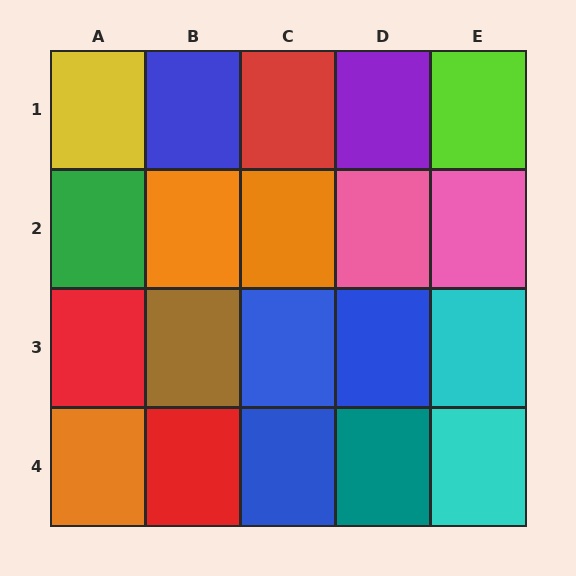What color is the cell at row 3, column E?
Cyan.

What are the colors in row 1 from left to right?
Yellow, blue, red, purple, lime.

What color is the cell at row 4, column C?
Blue.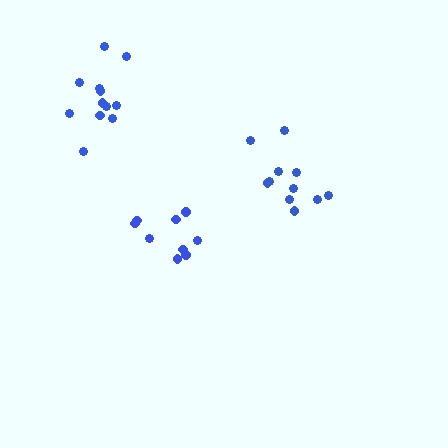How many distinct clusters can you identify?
There are 3 distinct clusters.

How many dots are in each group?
Group 1: 9 dots, Group 2: 12 dots, Group 3: 11 dots (32 total).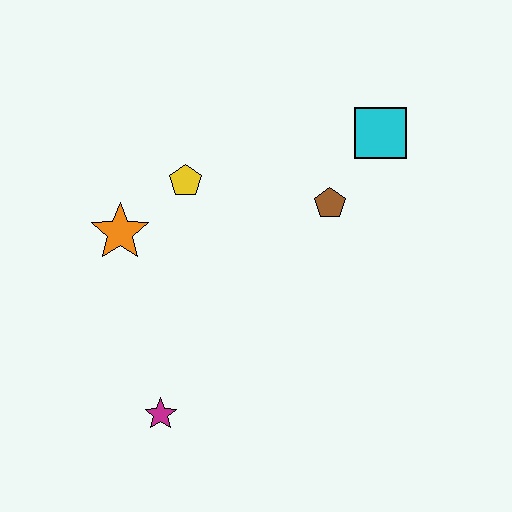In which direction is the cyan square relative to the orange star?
The cyan square is to the right of the orange star.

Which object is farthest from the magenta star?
The cyan square is farthest from the magenta star.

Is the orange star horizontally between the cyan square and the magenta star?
No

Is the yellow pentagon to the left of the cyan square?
Yes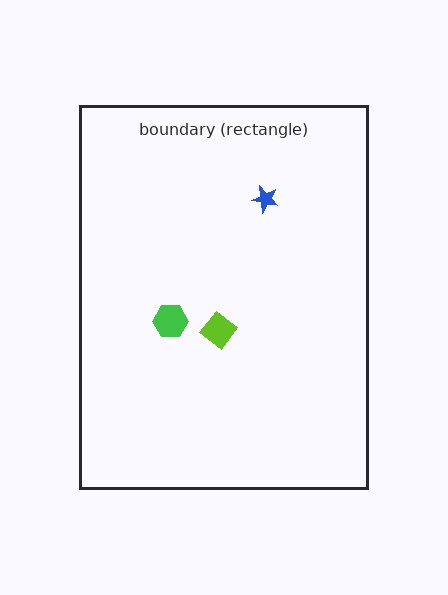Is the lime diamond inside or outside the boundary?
Inside.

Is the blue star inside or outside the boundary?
Inside.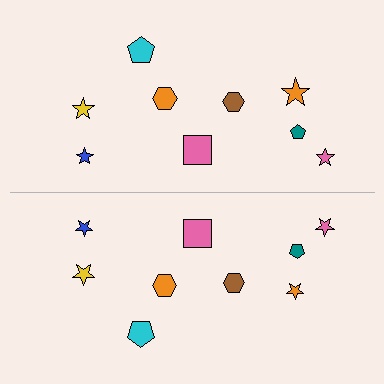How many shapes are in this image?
There are 18 shapes in this image.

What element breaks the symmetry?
The orange star on the bottom side has a different size than its mirror counterpart.